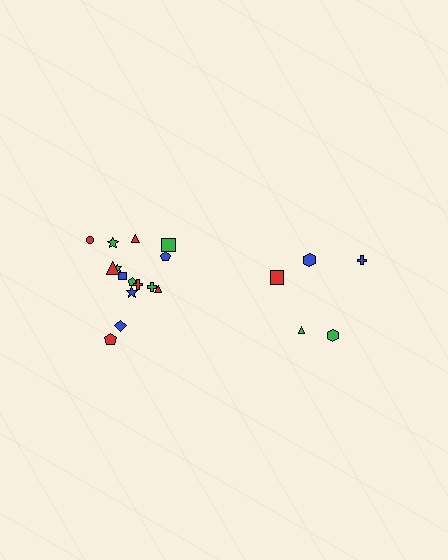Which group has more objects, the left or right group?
The left group.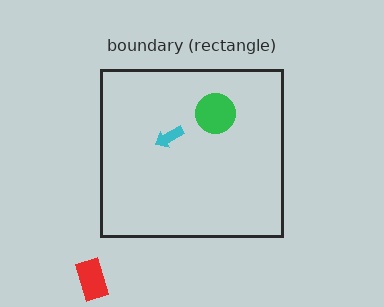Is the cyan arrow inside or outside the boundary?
Inside.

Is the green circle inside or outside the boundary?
Inside.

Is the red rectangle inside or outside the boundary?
Outside.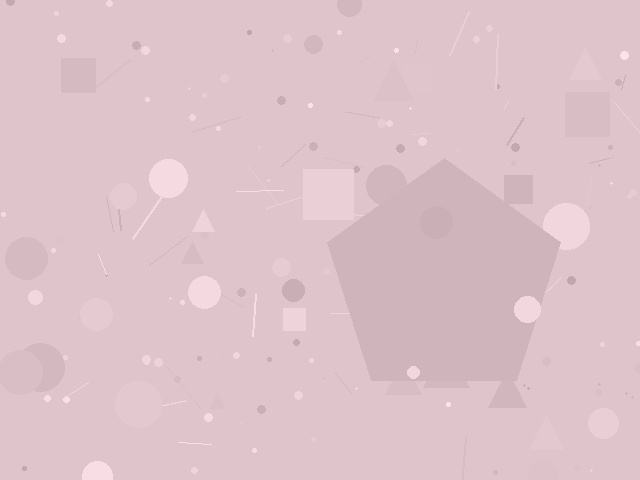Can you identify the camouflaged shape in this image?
The camouflaged shape is a pentagon.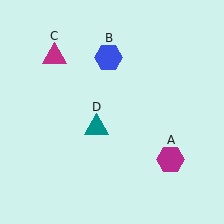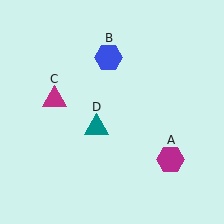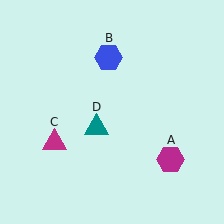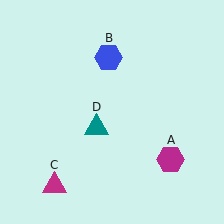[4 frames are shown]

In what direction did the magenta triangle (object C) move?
The magenta triangle (object C) moved down.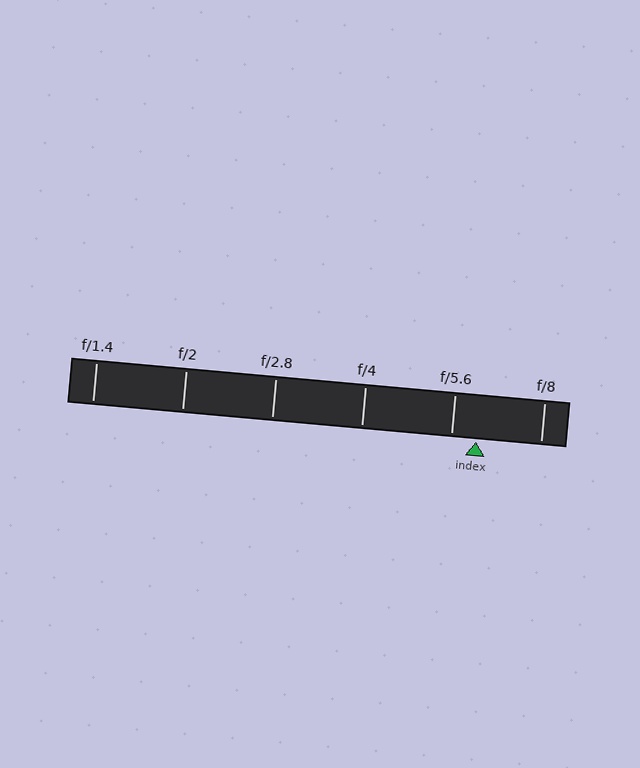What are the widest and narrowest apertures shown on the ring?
The widest aperture shown is f/1.4 and the narrowest is f/8.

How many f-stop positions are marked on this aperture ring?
There are 6 f-stop positions marked.